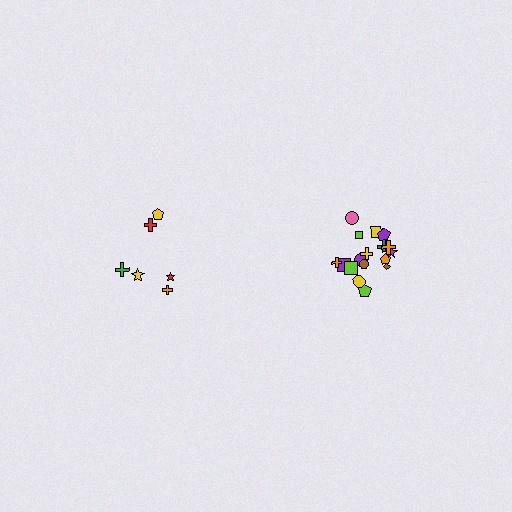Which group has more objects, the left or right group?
The right group.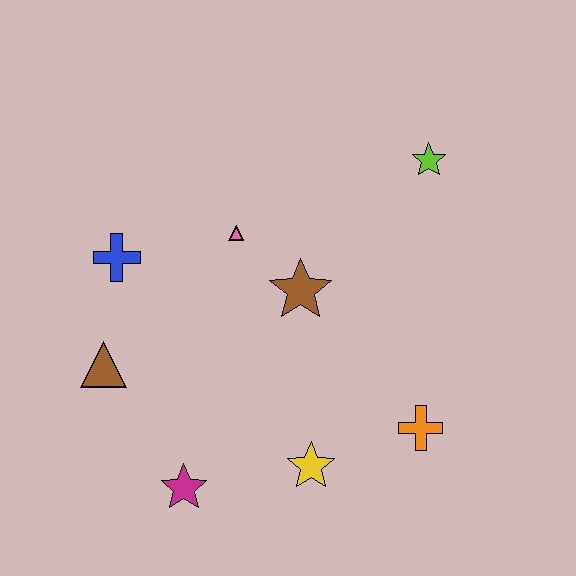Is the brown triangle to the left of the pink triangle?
Yes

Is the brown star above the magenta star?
Yes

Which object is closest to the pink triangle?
The brown star is closest to the pink triangle.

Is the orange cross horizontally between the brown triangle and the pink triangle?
No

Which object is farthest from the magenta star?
The lime star is farthest from the magenta star.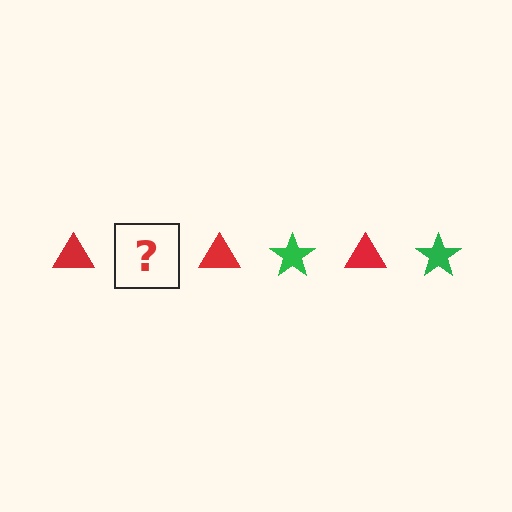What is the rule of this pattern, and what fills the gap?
The rule is that the pattern alternates between red triangle and green star. The gap should be filled with a green star.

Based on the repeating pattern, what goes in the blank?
The blank should be a green star.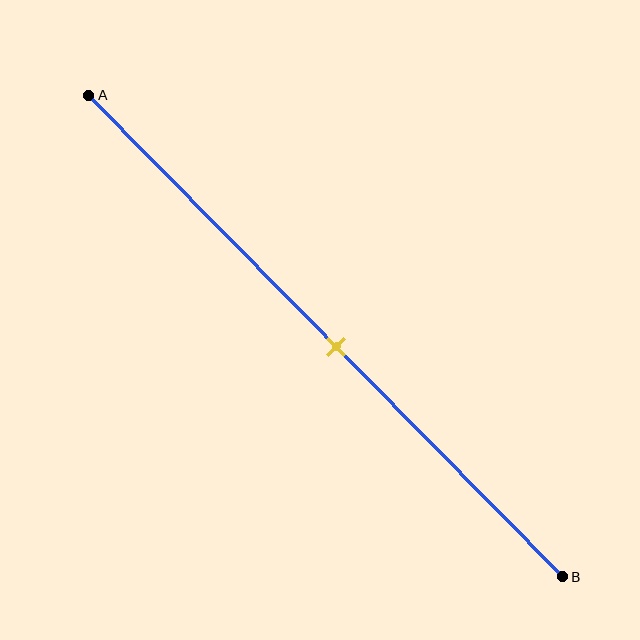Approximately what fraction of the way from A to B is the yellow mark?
The yellow mark is approximately 50% of the way from A to B.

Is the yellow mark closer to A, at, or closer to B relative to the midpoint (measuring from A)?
The yellow mark is approximately at the midpoint of segment AB.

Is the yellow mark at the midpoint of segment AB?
Yes, the mark is approximately at the midpoint.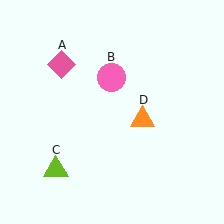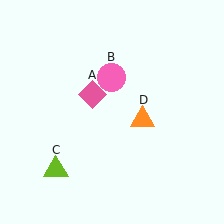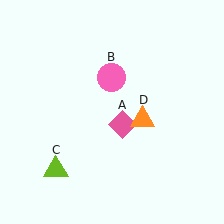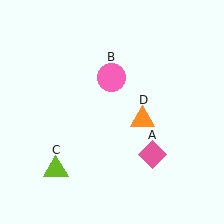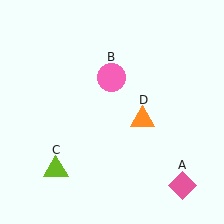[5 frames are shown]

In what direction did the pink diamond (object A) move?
The pink diamond (object A) moved down and to the right.